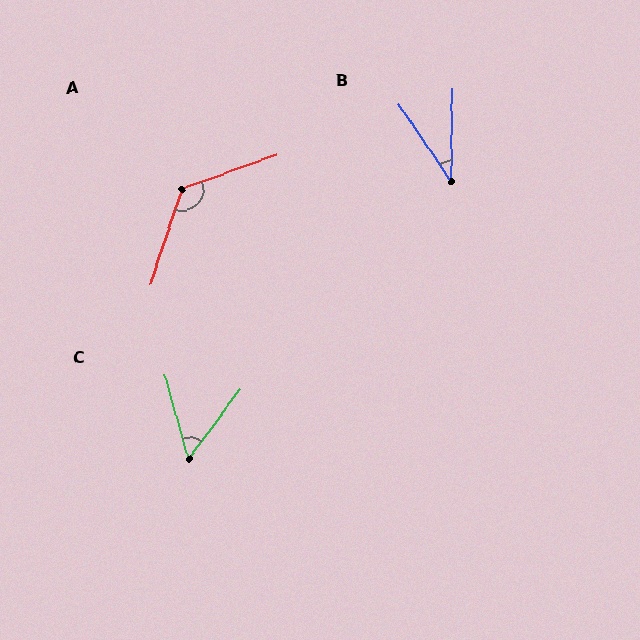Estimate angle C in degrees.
Approximately 52 degrees.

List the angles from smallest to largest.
B (35°), C (52°), A (128°).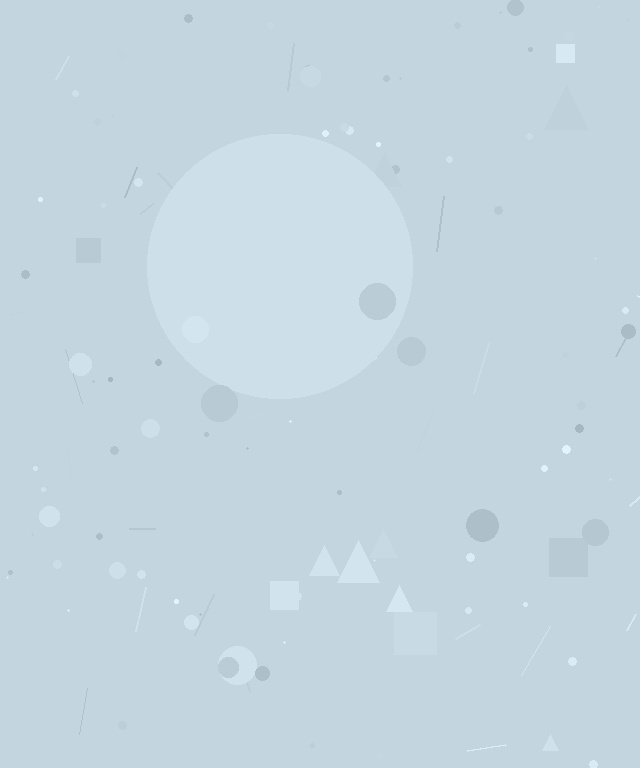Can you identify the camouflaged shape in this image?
The camouflaged shape is a circle.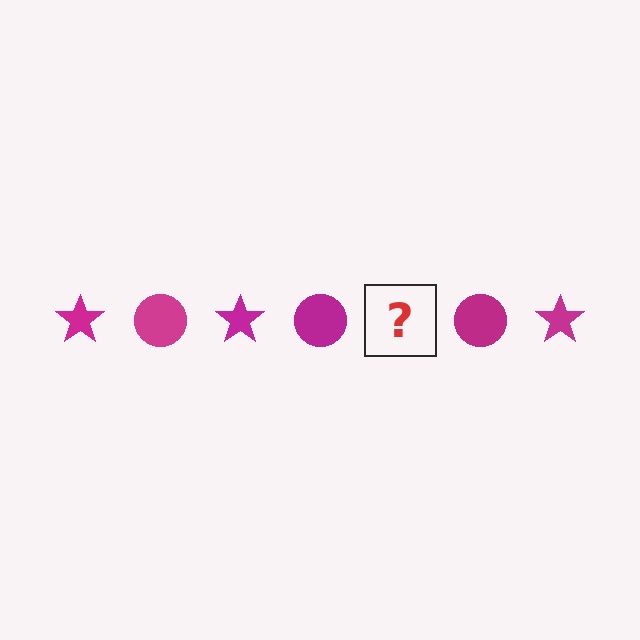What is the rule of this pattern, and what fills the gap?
The rule is that the pattern cycles through star, circle shapes in magenta. The gap should be filled with a magenta star.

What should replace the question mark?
The question mark should be replaced with a magenta star.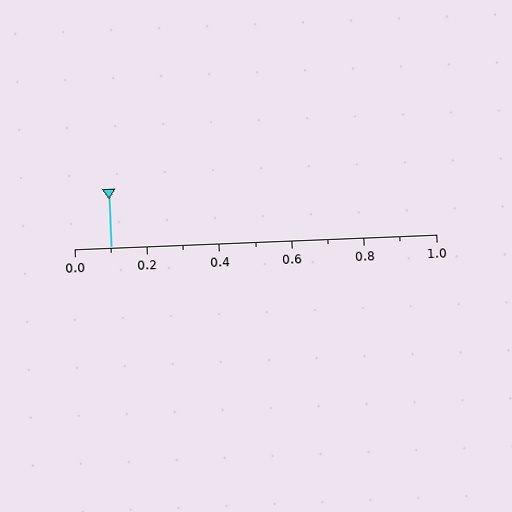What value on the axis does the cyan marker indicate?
The marker indicates approximately 0.1.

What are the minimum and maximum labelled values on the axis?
The axis runs from 0.0 to 1.0.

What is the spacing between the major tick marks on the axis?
The major ticks are spaced 0.2 apart.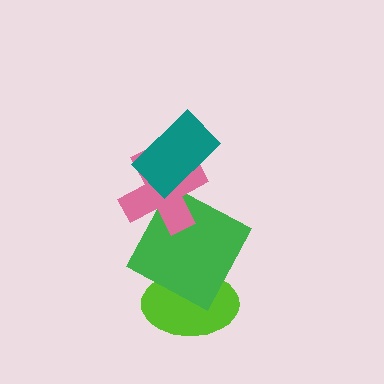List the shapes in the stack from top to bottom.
From top to bottom: the teal rectangle, the pink cross, the green square, the lime ellipse.